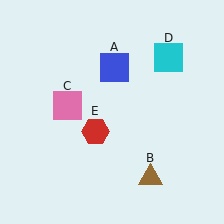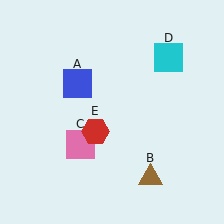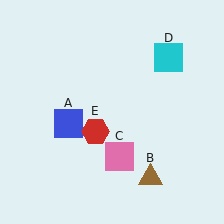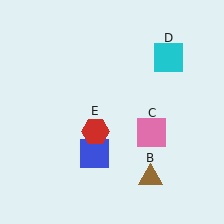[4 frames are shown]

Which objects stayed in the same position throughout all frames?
Brown triangle (object B) and cyan square (object D) and red hexagon (object E) remained stationary.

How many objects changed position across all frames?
2 objects changed position: blue square (object A), pink square (object C).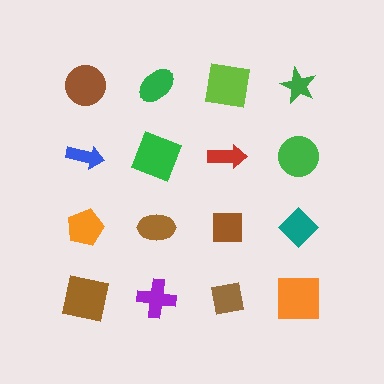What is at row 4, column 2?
A purple cross.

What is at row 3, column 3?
A brown square.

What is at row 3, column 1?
An orange pentagon.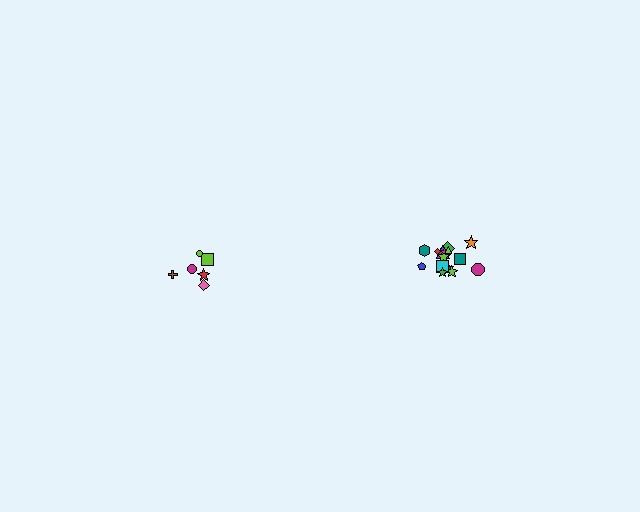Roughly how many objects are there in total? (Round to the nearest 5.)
Roughly 20 objects in total.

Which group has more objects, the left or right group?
The right group.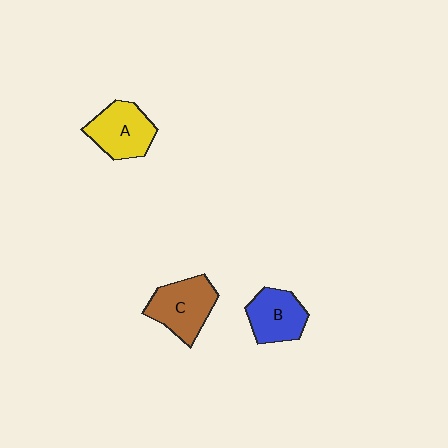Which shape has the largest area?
Shape C (brown).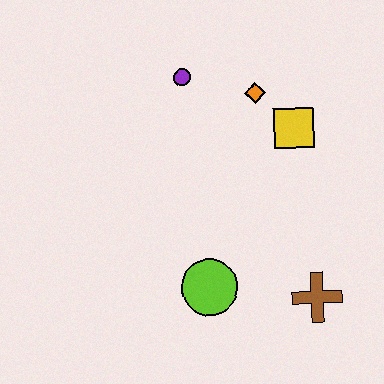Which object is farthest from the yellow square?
The lime circle is farthest from the yellow square.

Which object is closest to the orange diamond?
The yellow square is closest to the orange diamond.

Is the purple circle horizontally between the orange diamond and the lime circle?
No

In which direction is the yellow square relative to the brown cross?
The yellow square is above the brown cross.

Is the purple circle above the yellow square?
Yes